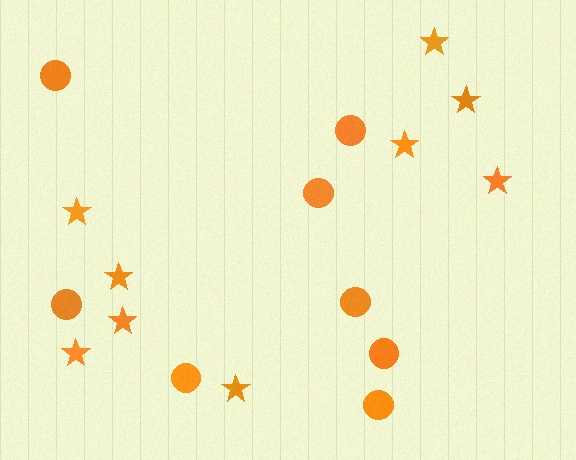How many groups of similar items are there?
There are 2 groups: one group of circles (8) and one group of stars (9).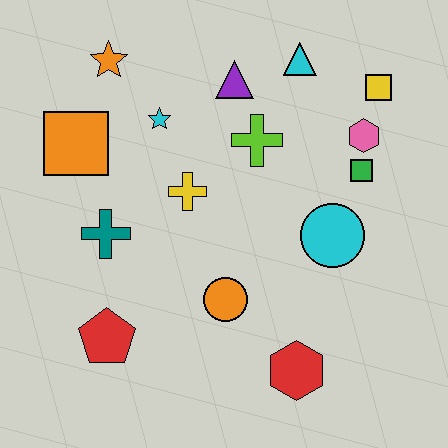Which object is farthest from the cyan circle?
The orange star is farthest from the cyan circle.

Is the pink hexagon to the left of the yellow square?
Yes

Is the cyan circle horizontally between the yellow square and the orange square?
Yes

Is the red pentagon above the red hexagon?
Yes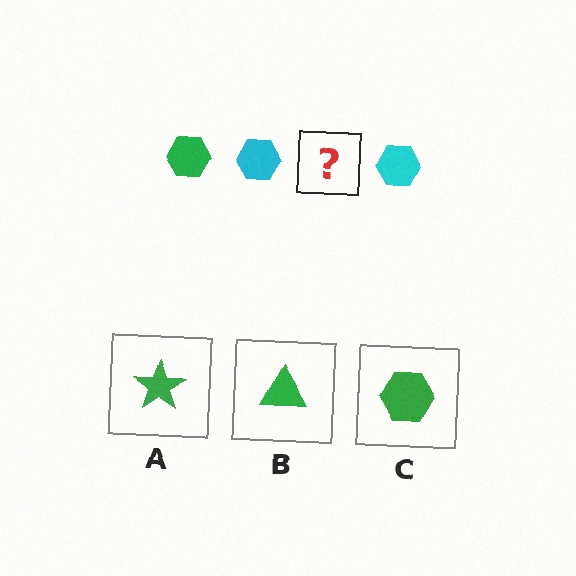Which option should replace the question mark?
Option C.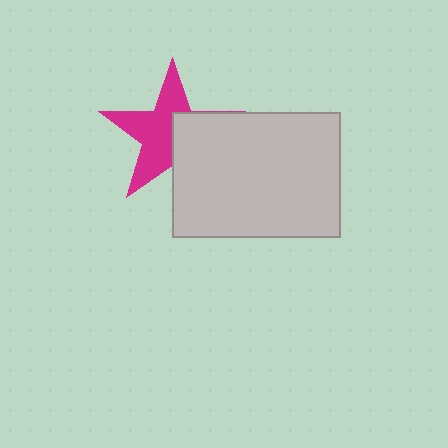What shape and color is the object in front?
The object in front is a light gray rectangle.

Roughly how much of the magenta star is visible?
About half of it is visible (roughly 57%).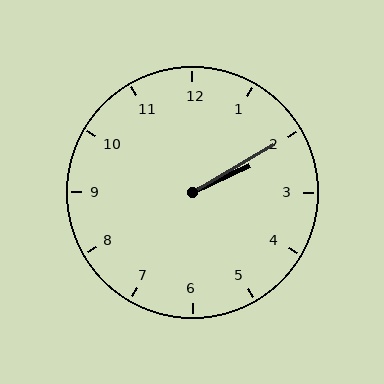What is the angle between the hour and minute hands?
Approximately 5 degrees.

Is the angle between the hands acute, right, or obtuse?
It is acute.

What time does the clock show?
2:10.